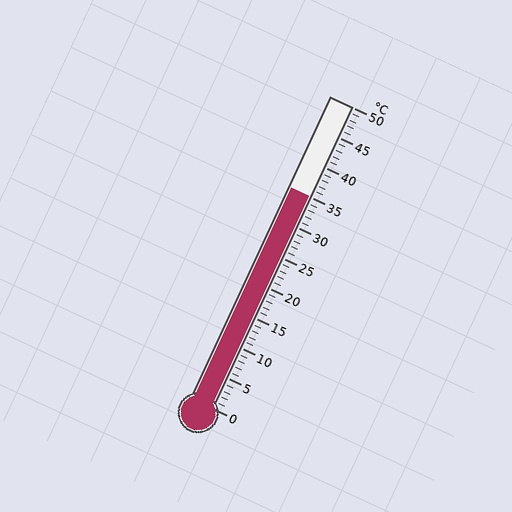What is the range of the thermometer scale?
The thermometer scale ranges from 0°C to 50°C.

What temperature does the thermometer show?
The thermometer shows approximately 35°C.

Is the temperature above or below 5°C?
The temperature is above 5°C.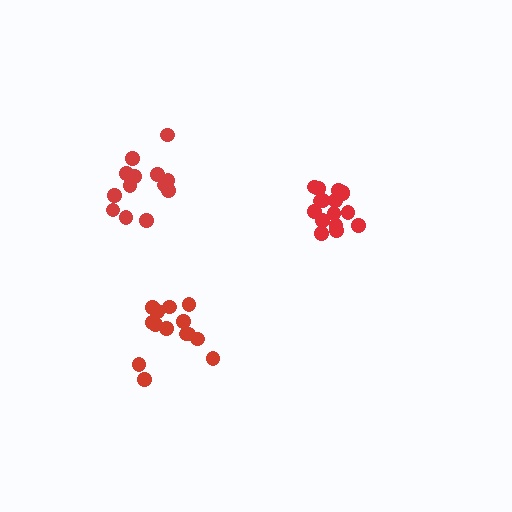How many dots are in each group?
Group 1: 16 dots, Group 2: 14 dots, Group 3: 13 dots (43 total).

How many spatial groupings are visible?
There are 3 spatial groupings.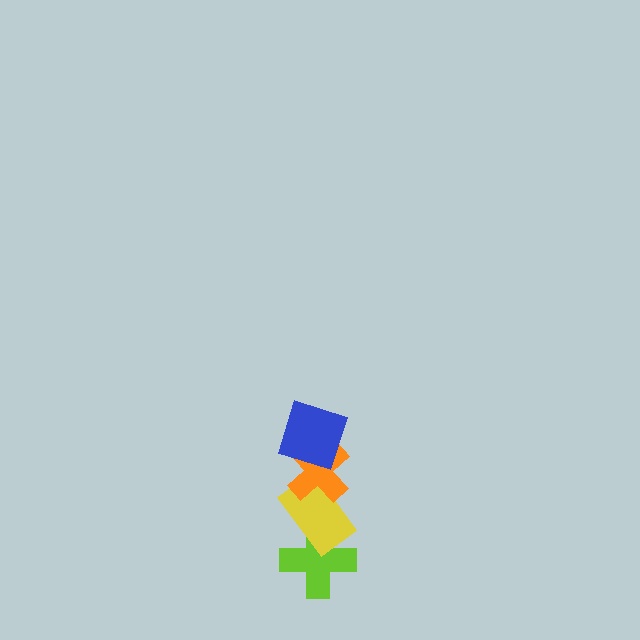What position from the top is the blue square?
The blue square is 1st from the top.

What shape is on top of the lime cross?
The yellow rectangle is on top of the lime cross.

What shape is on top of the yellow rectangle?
The orange cross is on top of the yellow rectangle.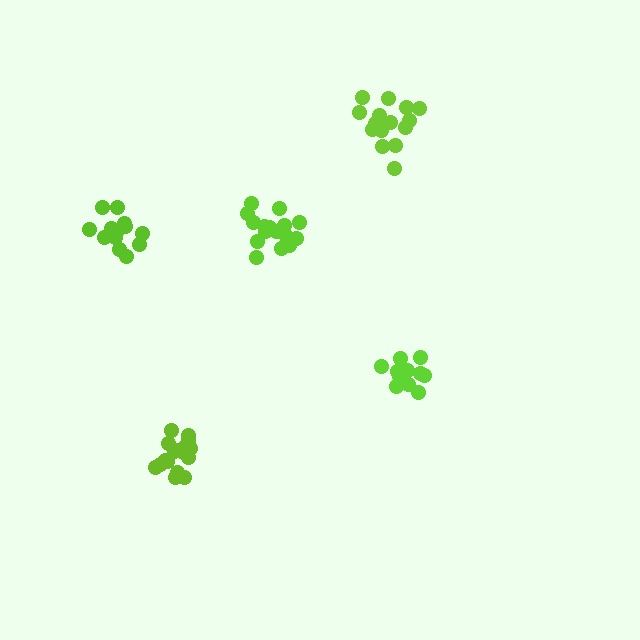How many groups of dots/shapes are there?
There are 5 groups.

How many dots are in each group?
Group 1: 13 dots, Group 2: 15 dots, Group 3: 18 dots, Group 4: 12 dots, Group 5: 16 dots (74 total).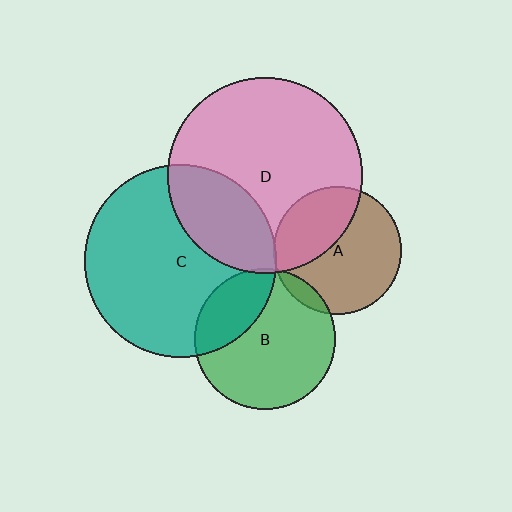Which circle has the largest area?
Circle D (pink).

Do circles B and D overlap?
Yes.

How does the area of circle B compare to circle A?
Approximately 1.2 times.